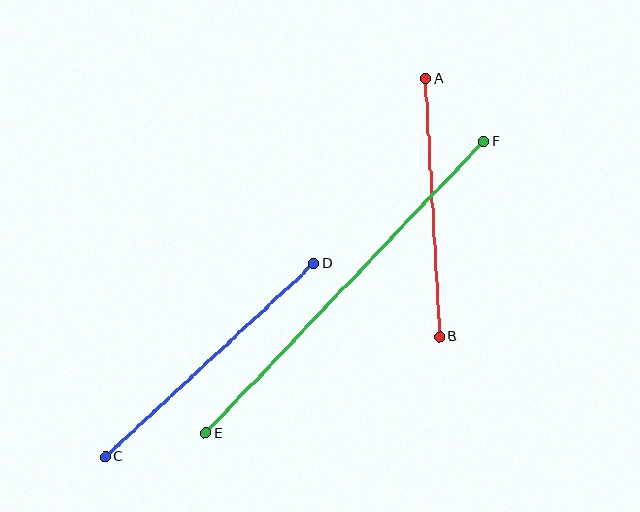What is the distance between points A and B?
The distance is approximately 259 pixels.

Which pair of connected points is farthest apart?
Points E and F are farthest apart.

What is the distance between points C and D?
The distance is approximately 285 pixels.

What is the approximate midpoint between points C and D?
The midpoint is at approximately (210, 360) pixels.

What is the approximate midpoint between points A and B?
The midpoint is at approximately (433, 208) pixels.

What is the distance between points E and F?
The distance is approximately 403 pixels.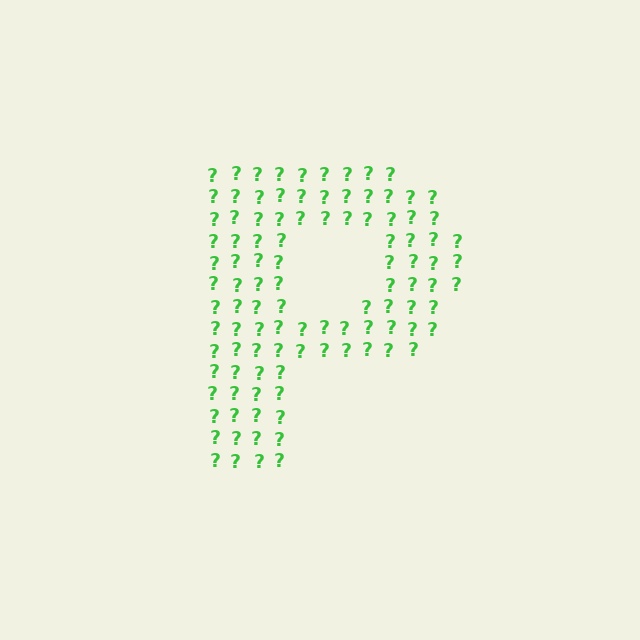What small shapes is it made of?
It is made of small question marks.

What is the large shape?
The large shape is the letter P.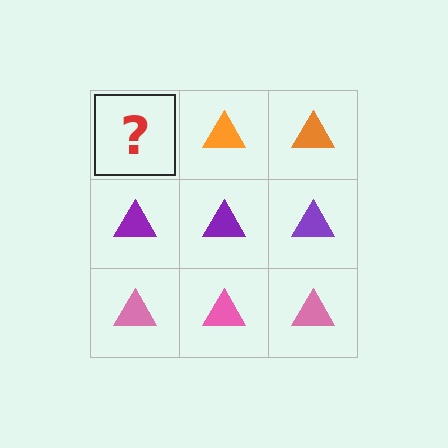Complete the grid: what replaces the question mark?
The question mark should be replaced with an orange triangle.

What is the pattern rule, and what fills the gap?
The rule is that each row has a consistent color. The gap should be filled with an orange triangle.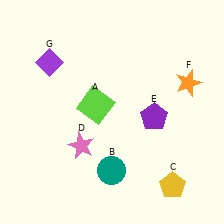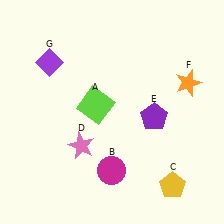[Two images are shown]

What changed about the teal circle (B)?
In Image 1, B is teal. In Image 2, it changed to magenta.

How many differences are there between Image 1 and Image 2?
There is 1 difference between the two images.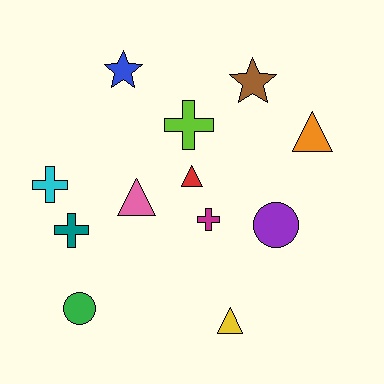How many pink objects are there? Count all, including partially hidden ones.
There is 1 pink object.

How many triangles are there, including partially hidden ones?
There are 4 triangles.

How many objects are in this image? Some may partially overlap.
There are 12 objects.